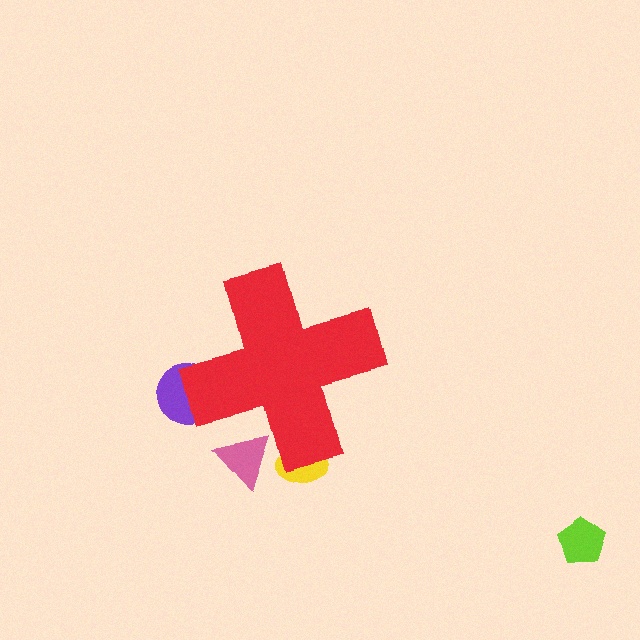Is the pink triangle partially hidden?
Yes, the pink triangle is partially hidden behind the red cross.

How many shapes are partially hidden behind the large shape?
3 shapes are partially hidden.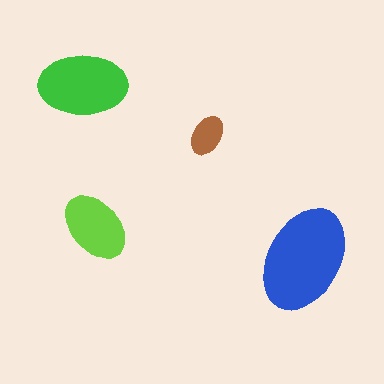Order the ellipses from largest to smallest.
the blue one, the green one, the lime one, the brown one.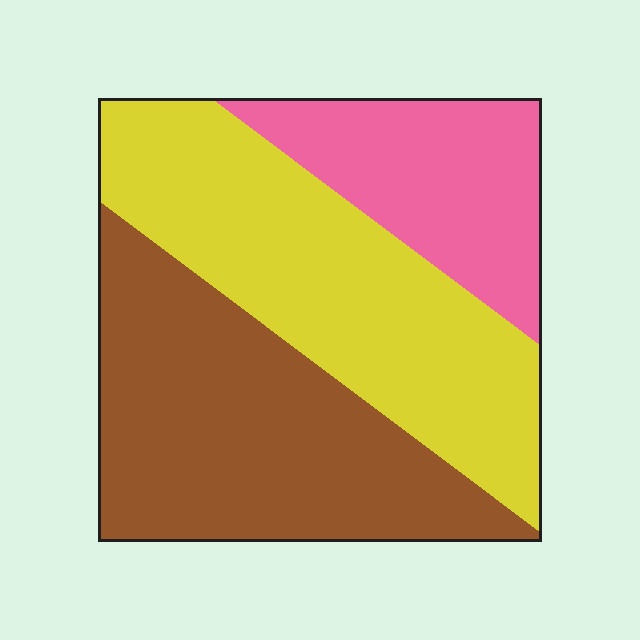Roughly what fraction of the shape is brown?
Brown takes up about two fifths (2/5) of the shape.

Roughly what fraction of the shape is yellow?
Yellow takes up about two fifths (2/5) of the shape.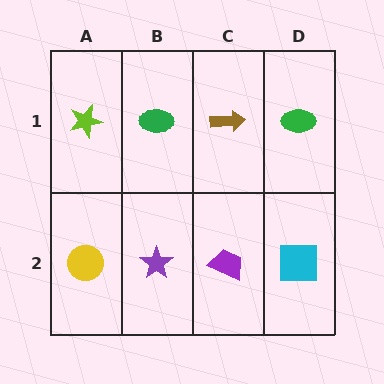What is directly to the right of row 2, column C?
A cyan square.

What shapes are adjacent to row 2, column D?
A green ellipse (row 1, column D), a purple trapezoid (row 2, column C).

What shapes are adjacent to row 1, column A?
A yellow circle (row 2, column A), a green ellipse (row 1, column B).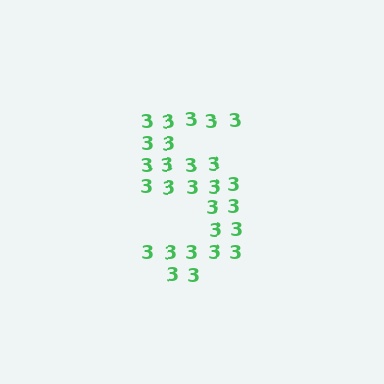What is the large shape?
The large shape is the digit 5.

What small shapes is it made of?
It is made of small digit 3's.